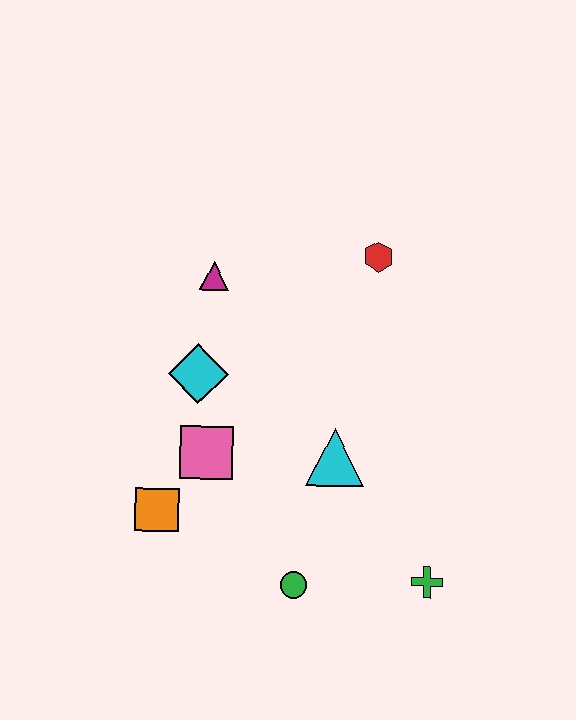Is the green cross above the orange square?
No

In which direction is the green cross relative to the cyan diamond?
The green cross is to the right of the cyan diamond.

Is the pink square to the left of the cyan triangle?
Yes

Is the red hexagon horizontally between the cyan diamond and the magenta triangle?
No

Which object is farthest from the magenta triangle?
The green cross is farthest from the magenta triangle.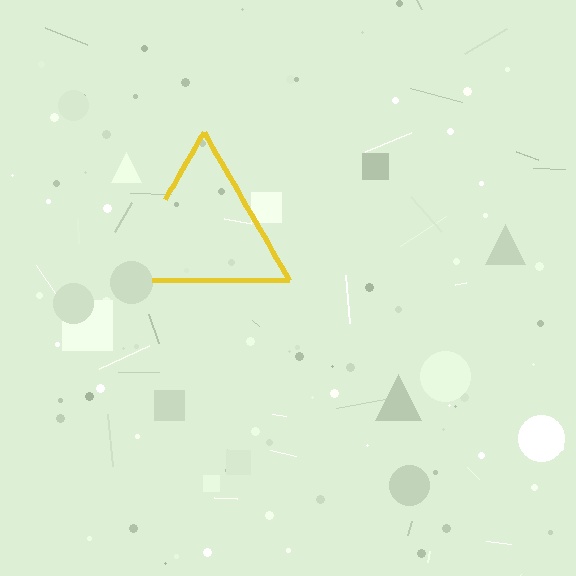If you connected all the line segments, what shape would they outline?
They would outline a triangle.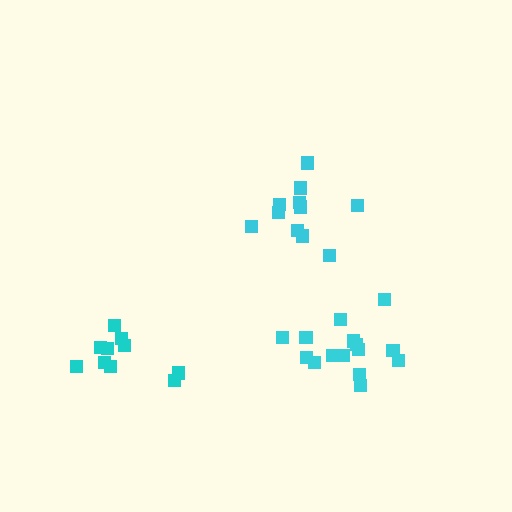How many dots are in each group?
Group 1: 11 dots, Group 2: 15 dots, Group 3: 10 dots (36 total).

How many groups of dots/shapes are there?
There are 3 groups.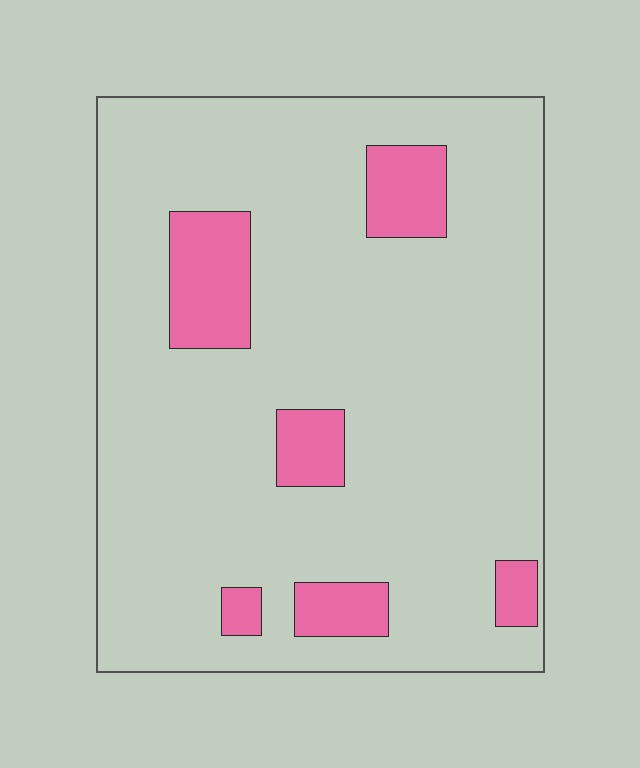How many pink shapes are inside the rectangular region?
6.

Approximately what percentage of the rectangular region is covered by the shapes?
Approximately 15%.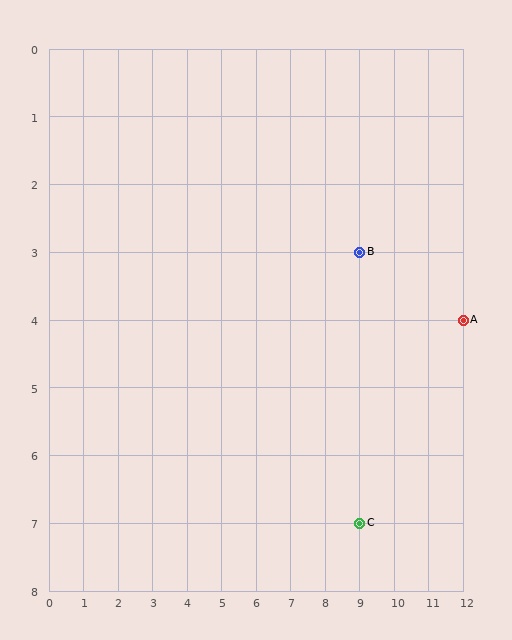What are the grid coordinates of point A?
Point A is at grid coordinates (12, 4).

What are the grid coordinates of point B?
Point B is at grid coordinates (9, 3).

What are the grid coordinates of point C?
Point C is at grid coordinates (9, 7).